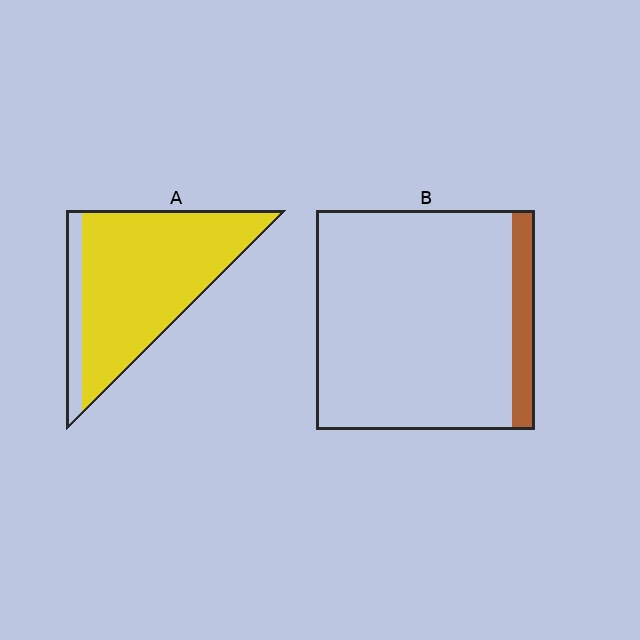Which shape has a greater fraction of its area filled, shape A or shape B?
Shape A.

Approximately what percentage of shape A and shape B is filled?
A is approximately 85% and B is approximately 10%.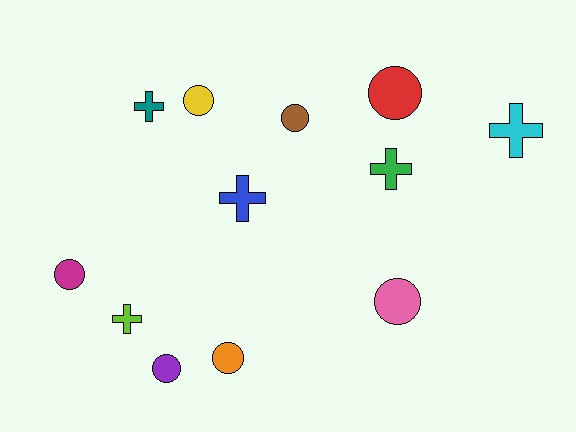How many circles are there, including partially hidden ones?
There are 7 circles.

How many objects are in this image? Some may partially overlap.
There are 12 objects.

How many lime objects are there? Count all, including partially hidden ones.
There is 1 lime object.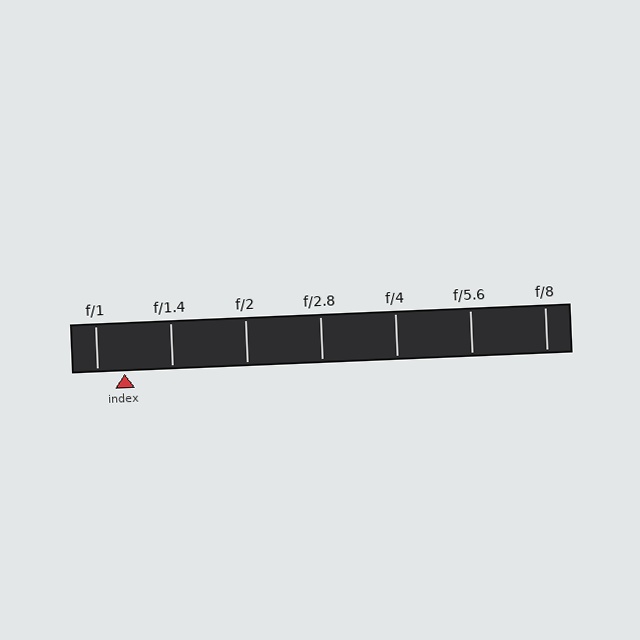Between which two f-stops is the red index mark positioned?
The index mark is between f/1 and f/1.4.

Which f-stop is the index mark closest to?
The index mark is closest to f/1.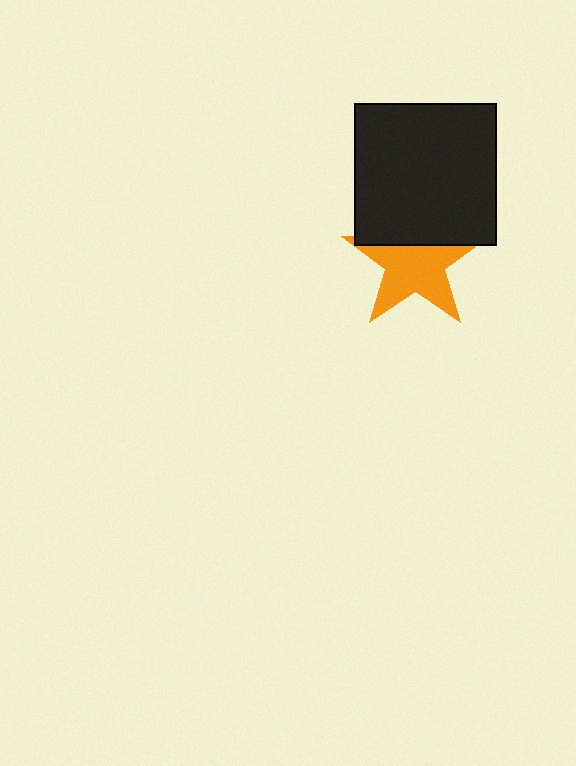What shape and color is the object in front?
The object in front is a black square.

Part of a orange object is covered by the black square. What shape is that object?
It is a star.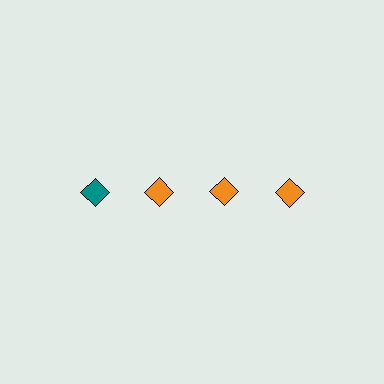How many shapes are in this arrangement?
There are 4 shapes arranged in a grid pattern.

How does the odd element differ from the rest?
It has a different color: teal instead of orange.